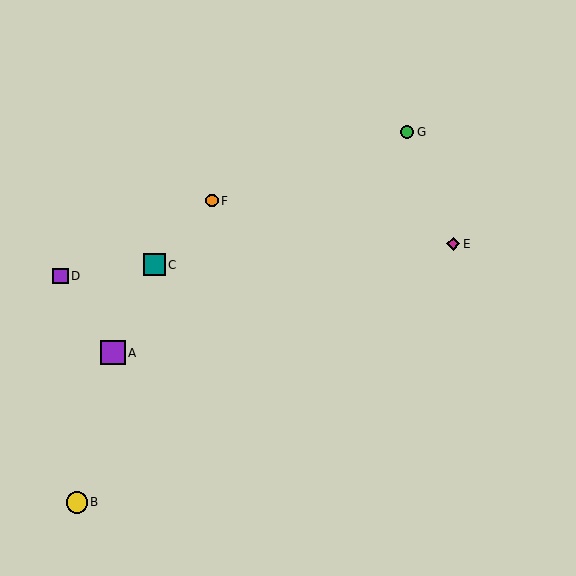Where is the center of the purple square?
The center of the purple square is at (113, 353).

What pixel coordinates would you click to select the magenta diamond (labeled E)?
Click at (453, 244) to select the magenta diamond E.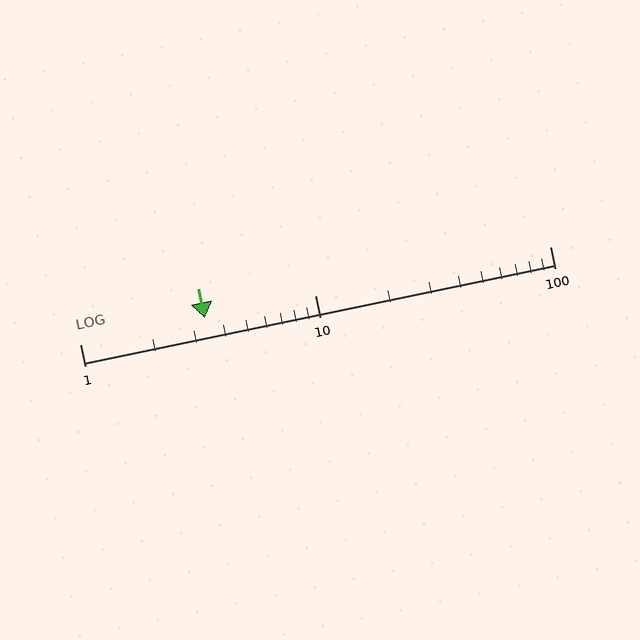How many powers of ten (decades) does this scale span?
The scale spans 2 decades, from 1 to 100.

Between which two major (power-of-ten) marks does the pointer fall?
The pointer is between 1 and 10.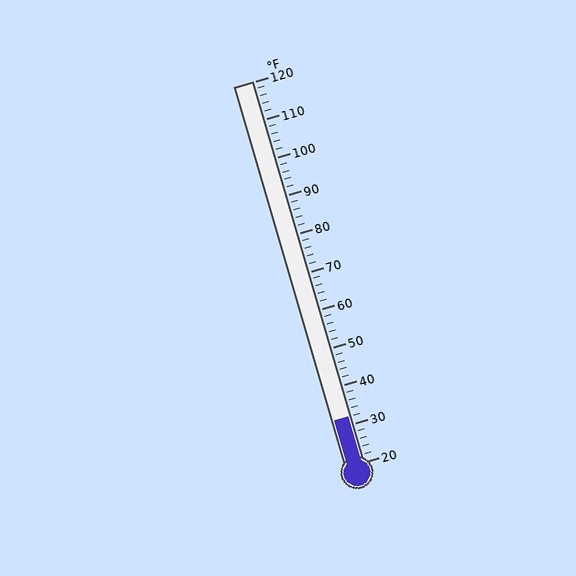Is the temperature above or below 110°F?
The temperature is below 110°F.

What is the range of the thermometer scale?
The thermometer scale ranges from 20°F to 120°F.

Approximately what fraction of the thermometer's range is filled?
The thermometer is filled to approximately 10% of its range.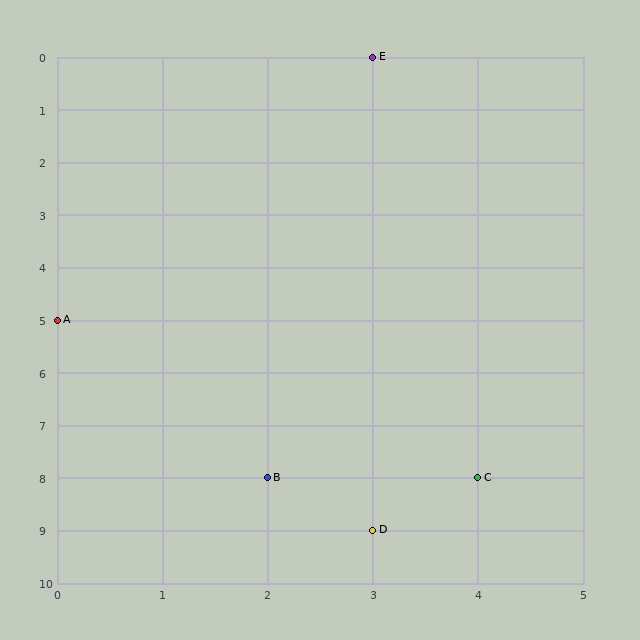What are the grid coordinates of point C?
Point C is at grid coordinates (4, 8).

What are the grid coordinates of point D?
Point D is at grid coordinates (3, 9).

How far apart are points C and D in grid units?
Points C and D are 1 column and 1 row apart (about 1.4 grid units diagonally).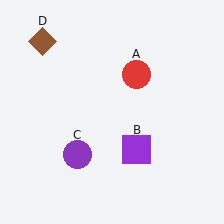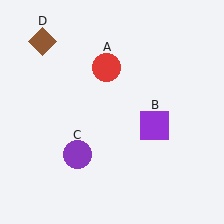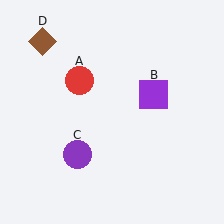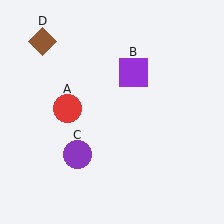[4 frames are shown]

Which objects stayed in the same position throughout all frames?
Purple circle (object C) and brown diamond (object D) remained stationary.